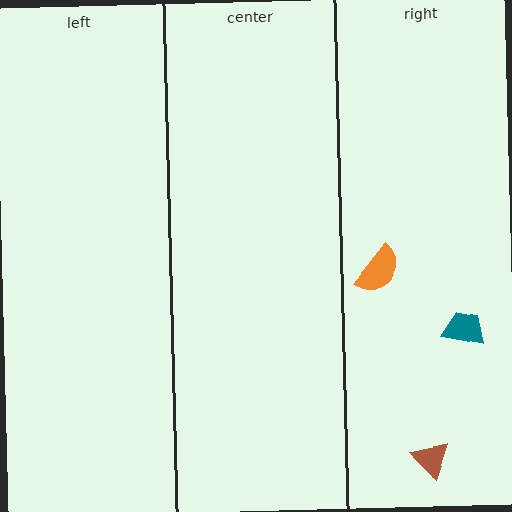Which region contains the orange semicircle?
The right region.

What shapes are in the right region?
The teal trapezoid, the orange semicircle, the brown triangle.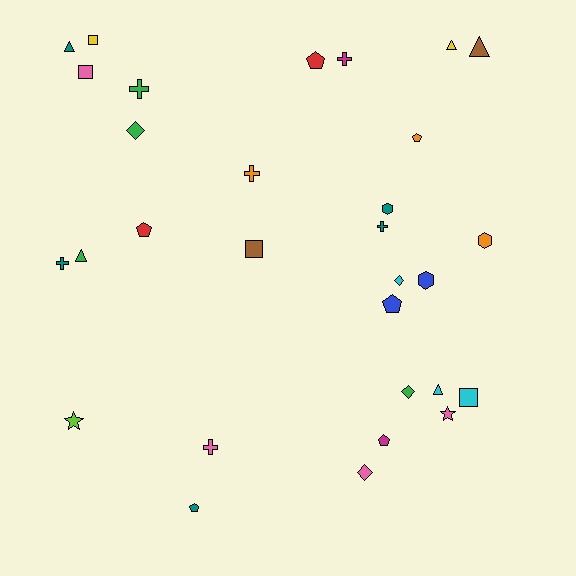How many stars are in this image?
There are 2 stars.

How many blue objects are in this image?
There are 2 blue objects.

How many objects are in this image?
There are 30 objects.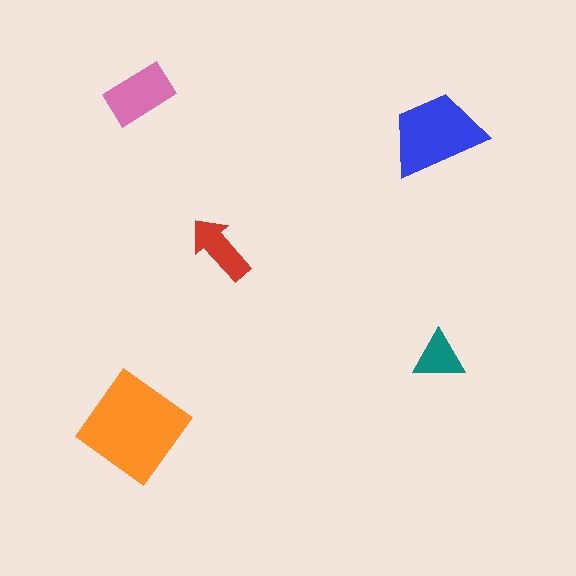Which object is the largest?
The orange diamond.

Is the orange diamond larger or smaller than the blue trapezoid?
Larger.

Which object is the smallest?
The teal triangle.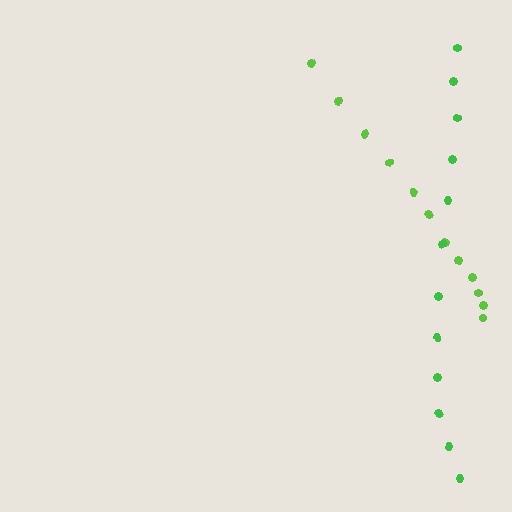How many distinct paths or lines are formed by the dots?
There are 2 distinct paths.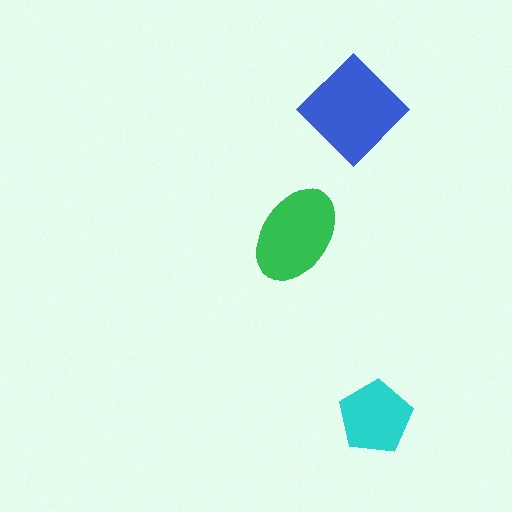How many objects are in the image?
There are 3 objects in the image.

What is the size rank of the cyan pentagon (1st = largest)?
3rd.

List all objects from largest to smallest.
The blue diamond, the green ellipse, the cyan pentagon.